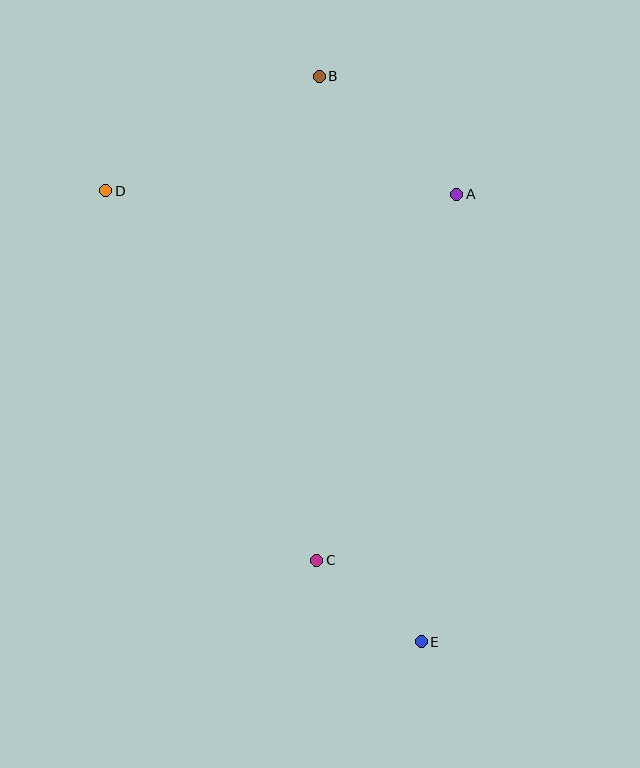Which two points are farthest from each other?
Points B and E are farthest from each other.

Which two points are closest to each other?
Points C and E are closest to each other.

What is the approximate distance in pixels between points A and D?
The distance between A and D is approximately 351 pixels.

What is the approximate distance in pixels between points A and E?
The distance between A and E is approximately 449 pixels.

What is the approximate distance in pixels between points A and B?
The distance between A and B is approximately 181 pixels.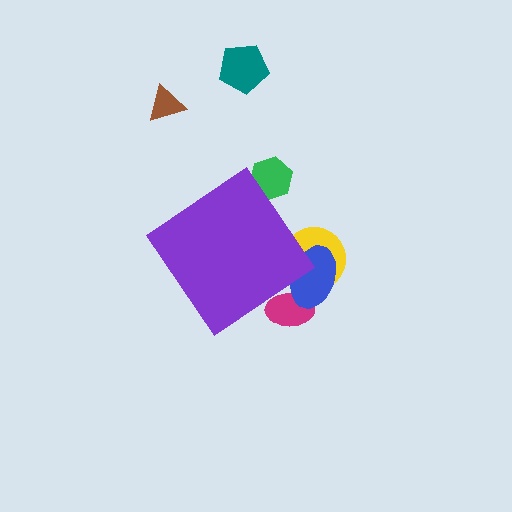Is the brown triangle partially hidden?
No, the brown triangle is fully visible.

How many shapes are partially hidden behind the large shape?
4 shapes are partially hidden.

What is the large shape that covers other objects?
A purple diamond.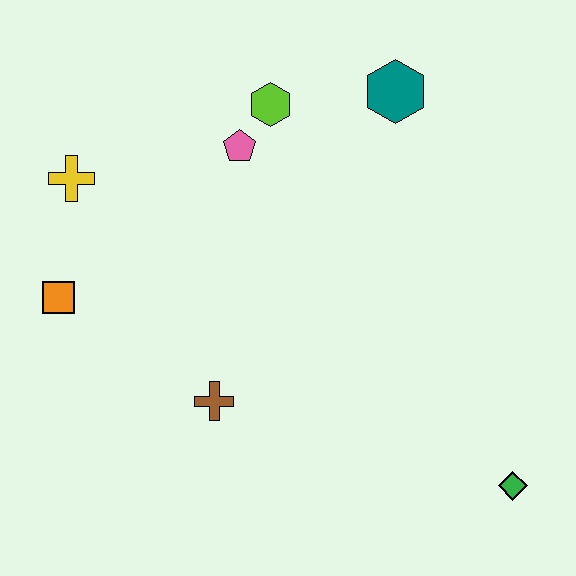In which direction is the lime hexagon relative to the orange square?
The lime hexagon is to the right of the orange square.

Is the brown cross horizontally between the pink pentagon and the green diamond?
No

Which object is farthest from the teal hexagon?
The green diamond is farthest from the teal hexagon.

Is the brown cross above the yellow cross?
No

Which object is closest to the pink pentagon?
The lime hexagon is closest to the pink pentagon.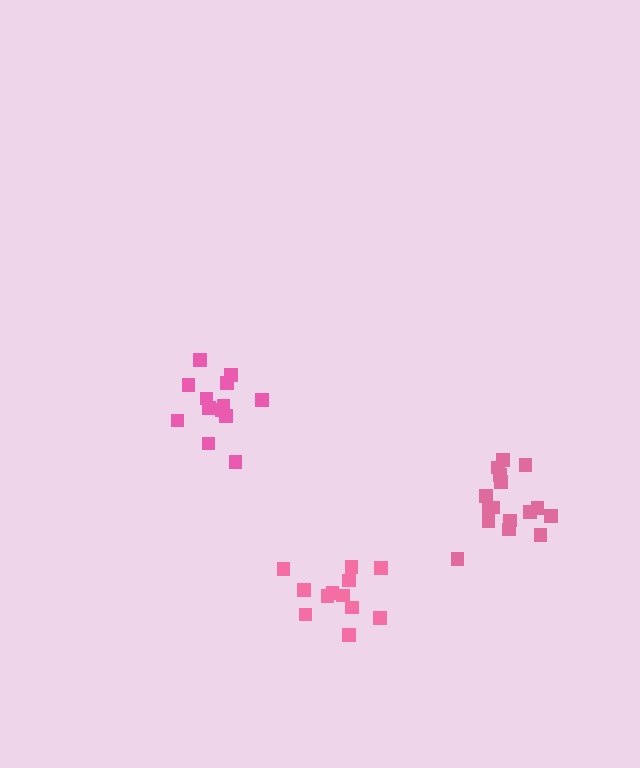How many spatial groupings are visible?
There are 3 spatial groupings.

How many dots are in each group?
Group 1: 13 dots, Group 2: 16 dots, Group 3: 12 dots (41 total).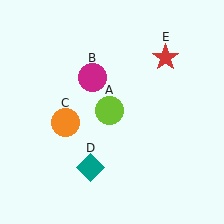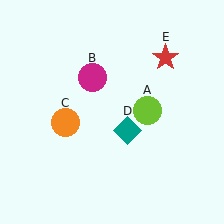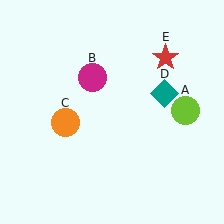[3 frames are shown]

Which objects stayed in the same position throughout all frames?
Magenta circle (object B) and orange circle (object C) and red star (object E) remained stationary.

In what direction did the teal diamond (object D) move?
The teal diamond (object D) moved up and to the right.